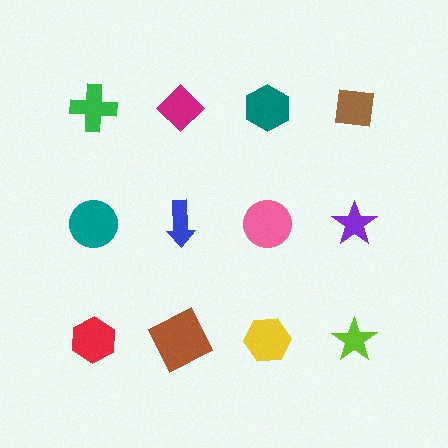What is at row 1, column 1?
A green cross.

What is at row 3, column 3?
A yellow hexagon.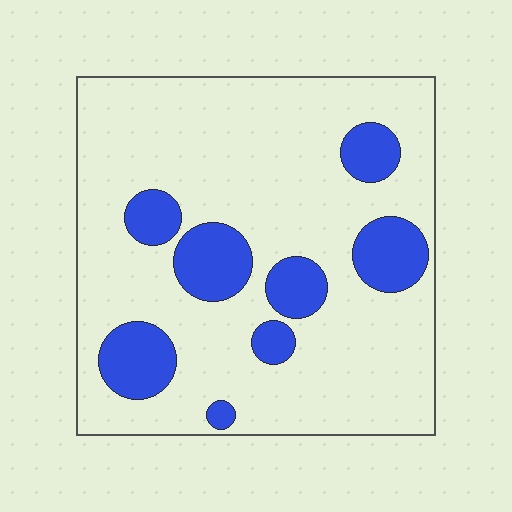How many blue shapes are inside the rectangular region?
8.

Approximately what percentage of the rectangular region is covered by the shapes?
Approximately 20%.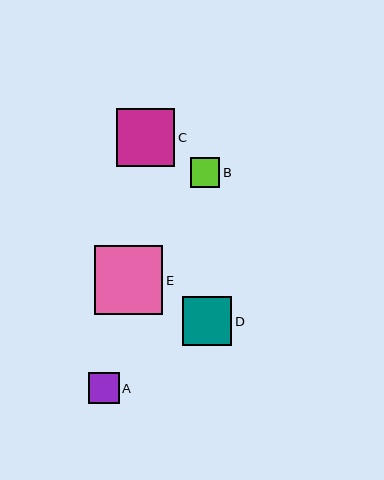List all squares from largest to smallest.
From largest to smallest: E, C, D, A, B.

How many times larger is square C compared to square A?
Square C is approximately 1.9 times the size of square A.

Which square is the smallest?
Square B is the smallest with a size of approximately 30 pixels.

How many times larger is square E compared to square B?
Square E is approximately 2.3 times the size of square B.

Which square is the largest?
Square E is the largest with a size of approximately 69 pixels.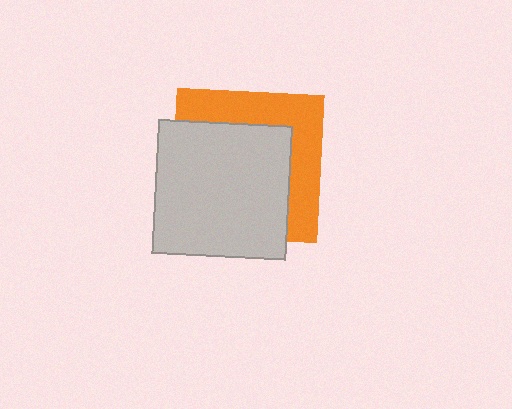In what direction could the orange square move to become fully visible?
The orange square could move toward the upper-right. That would shift it out from behind the light gray square entirely.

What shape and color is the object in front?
The object in front is a light gray square.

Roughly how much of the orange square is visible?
A small part of it is visible (roughly 38%).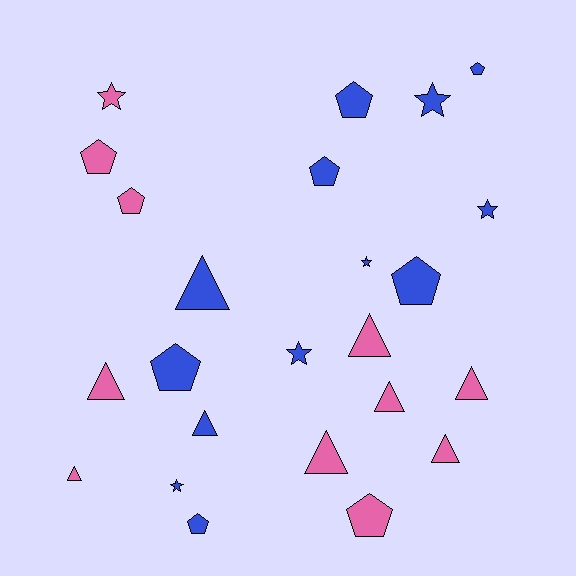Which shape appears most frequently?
Pentagon, with 9 objects.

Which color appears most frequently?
Blue, with 13 objects.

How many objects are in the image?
There are 24 objects.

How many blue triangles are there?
There are 2 blue triangles.